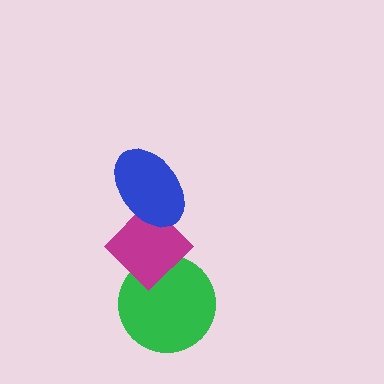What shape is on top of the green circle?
The magenta diamond is on top of the green circle.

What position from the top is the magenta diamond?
The magenta diamond is 2nd from the top.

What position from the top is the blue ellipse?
The blue ellipse is 1st from the top.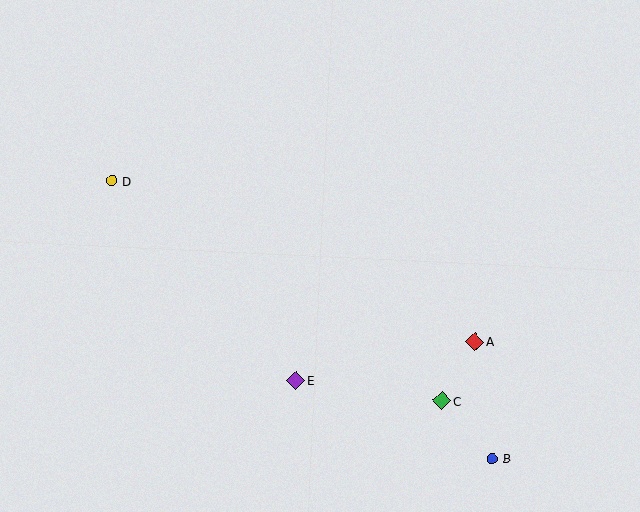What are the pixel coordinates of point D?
Point D is at (112, 181).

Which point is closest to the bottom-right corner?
Point B is closest to the bottom-right corner.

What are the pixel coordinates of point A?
Point A is at (475, 342).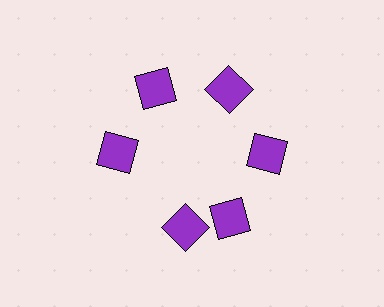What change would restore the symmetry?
The symmetry would be restored by rotating it back into even spacing with its neighbors so that all 6 diamonds sit at equal angles and equal distance from the center.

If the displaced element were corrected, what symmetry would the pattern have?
It would have 6-fold rotational symmetry — the pattern would map onto itself every 60 degrees.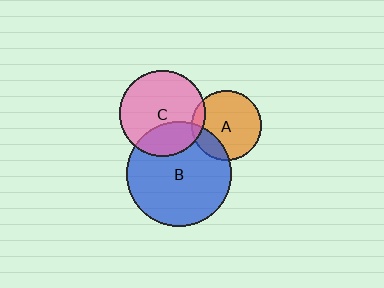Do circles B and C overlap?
Yes.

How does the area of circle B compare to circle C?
Approximately 1.5 times.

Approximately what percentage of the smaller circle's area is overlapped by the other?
Approximately 30%.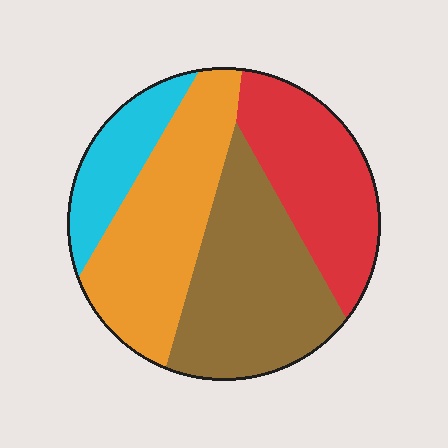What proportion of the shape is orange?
Orange covers 30% of the shape.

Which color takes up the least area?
Cyan, at roughly 15%.